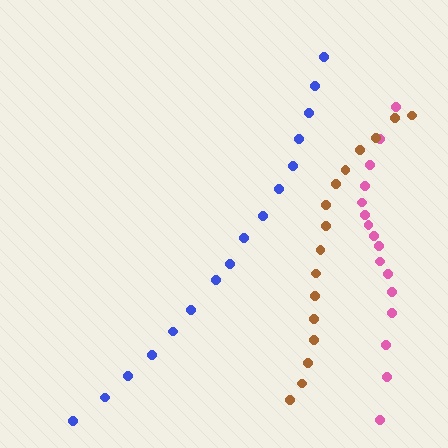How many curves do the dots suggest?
There are 3 distinct paths.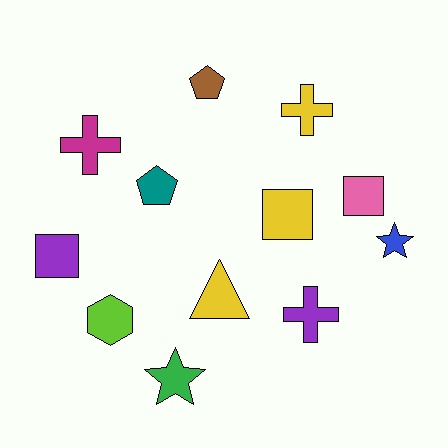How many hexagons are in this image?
There is 1 hexagon.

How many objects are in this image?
There are 12 objects.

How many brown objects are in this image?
There is 1 brown object.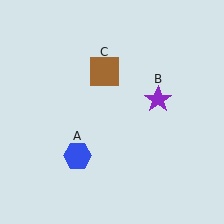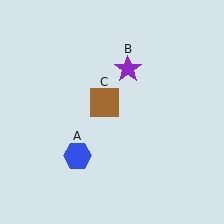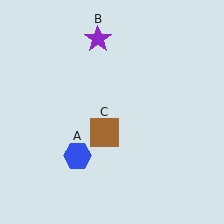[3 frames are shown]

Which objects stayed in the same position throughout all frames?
Blue hexagon (object A) remained stationary.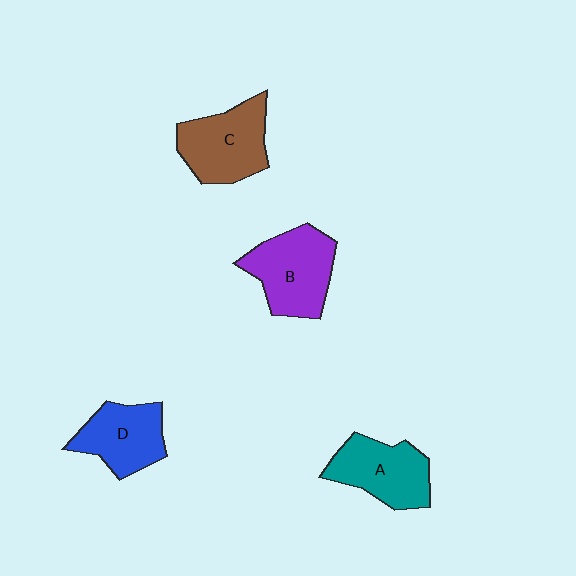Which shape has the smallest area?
Shape D (blue).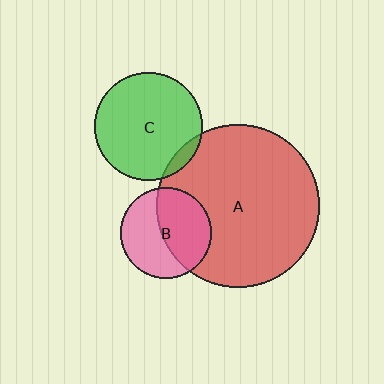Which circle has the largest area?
Circle A (red).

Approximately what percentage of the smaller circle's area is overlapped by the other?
Approximately 50%.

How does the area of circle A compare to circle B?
Approximately 3.2 times.